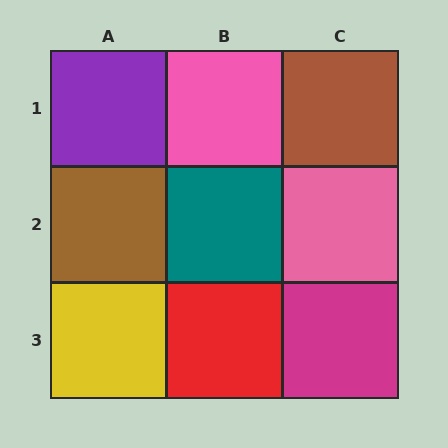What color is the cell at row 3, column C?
Magenta.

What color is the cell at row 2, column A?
Brown.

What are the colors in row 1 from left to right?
Purple, pink, brown.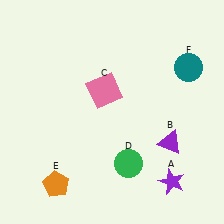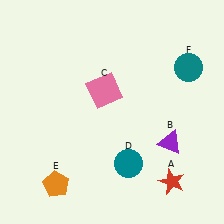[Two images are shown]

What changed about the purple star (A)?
In Image 1, A is purple. In Image 2, it changed to red.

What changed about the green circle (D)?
In Image 1, D is green. In Image 2, it changed to teal.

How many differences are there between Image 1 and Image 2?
There are 2 differences between the two images.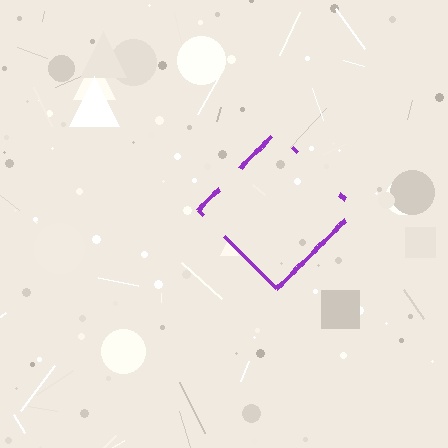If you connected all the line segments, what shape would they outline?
They would outline a diamond.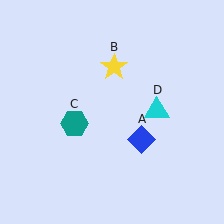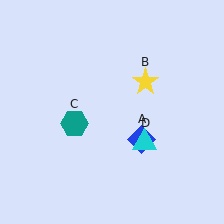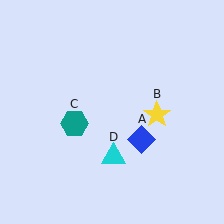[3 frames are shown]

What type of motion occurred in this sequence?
The yellow star (object B), cyan triangle (object D) rotated clockwise around the center of the scene.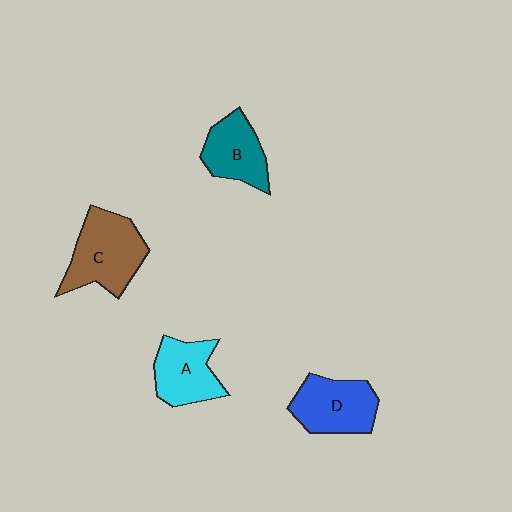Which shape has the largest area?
Shape C (brown).